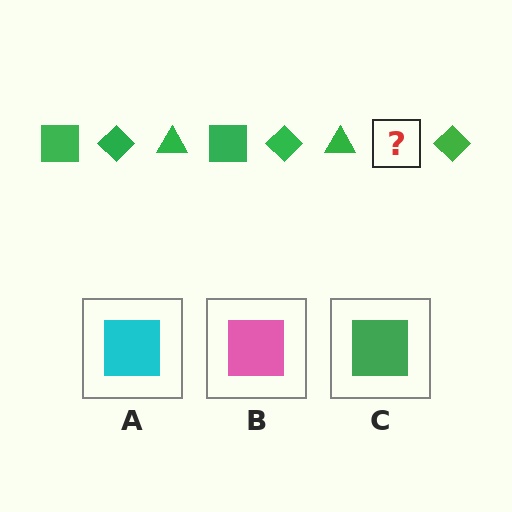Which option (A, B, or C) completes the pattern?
C.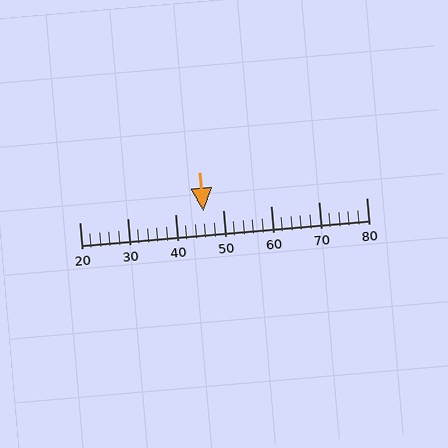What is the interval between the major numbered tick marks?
The major tick marks are spaced 10 units apart.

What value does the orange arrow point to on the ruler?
The orange arrow points to approximately 46.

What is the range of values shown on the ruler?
The ruler shows values from 20 to 80.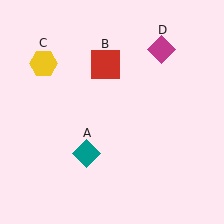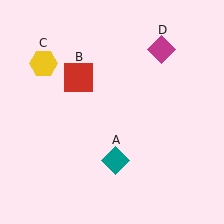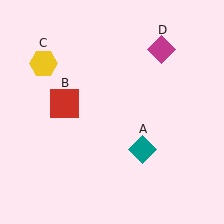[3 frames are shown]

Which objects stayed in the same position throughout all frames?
Yellow hexagon (object C) and magenta diamond (object D) remained stationary.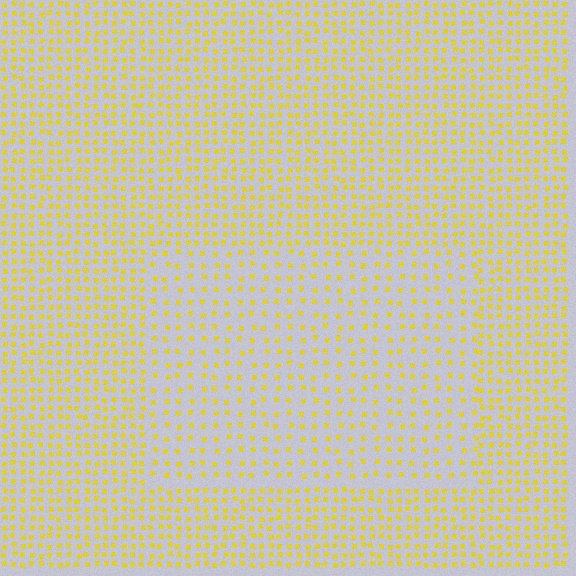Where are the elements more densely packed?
The elements are more densely packed outside the rectangle boundary.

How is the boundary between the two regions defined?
The boundary is defined by a change in element density (approximately 1.8x ratio). All elements are the same color, size, and shape.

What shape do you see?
I see a rectangle.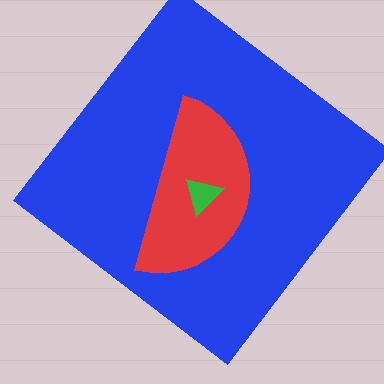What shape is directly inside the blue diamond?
The red semicircle.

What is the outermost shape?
The blue diamond.